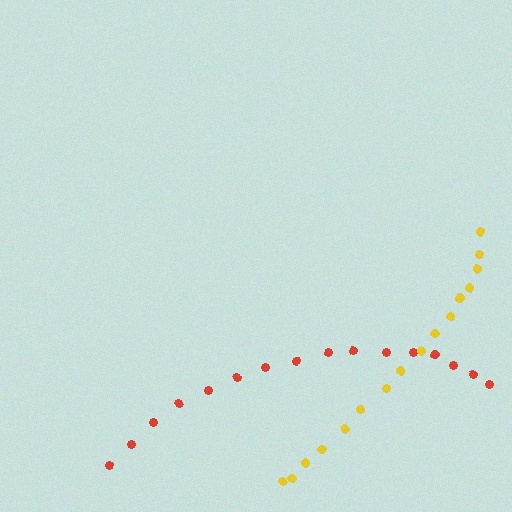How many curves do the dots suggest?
There are 2 distinct paths.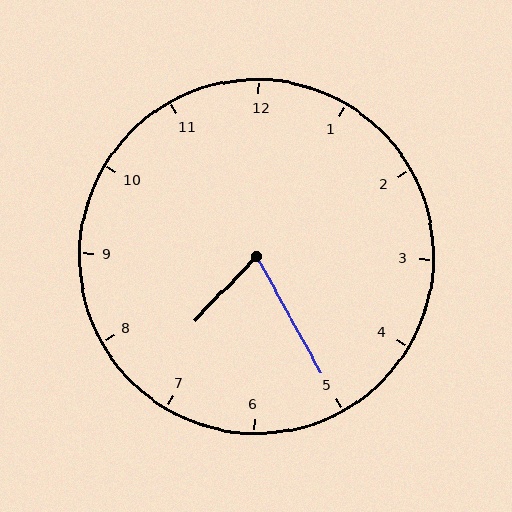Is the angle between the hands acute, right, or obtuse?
It is acute.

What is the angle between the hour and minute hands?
Approximately 72 degrees.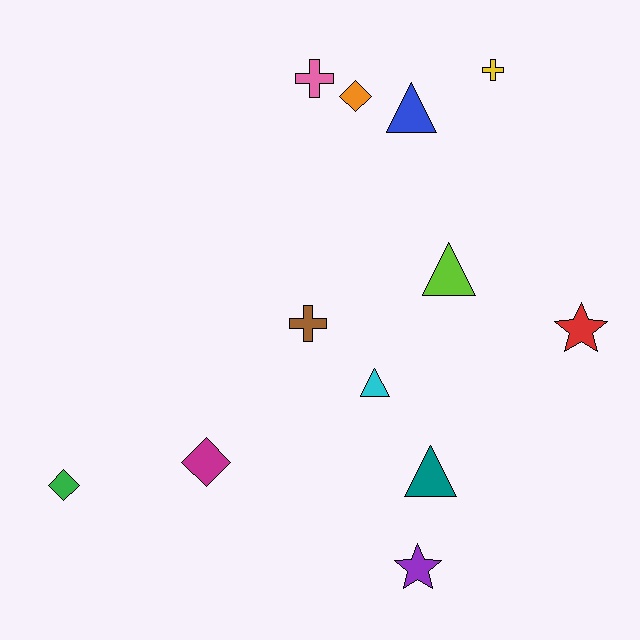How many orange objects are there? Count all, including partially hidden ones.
There is 1 orange object.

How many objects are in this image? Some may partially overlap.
There are 12 objects.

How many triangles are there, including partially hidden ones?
There are 4 triangles.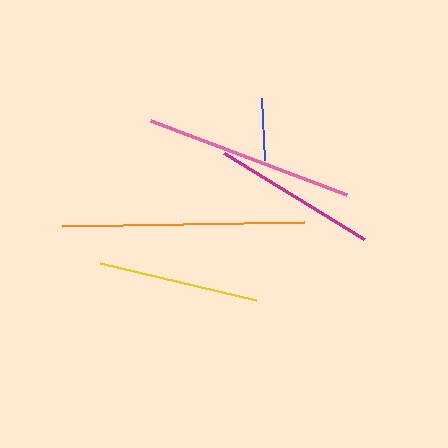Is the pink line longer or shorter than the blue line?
The pink line is longer than the blue line.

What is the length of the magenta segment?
The magenta segment is approximately 165 pixels long.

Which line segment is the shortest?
The blue line is the shortest at approximately 63 pixels.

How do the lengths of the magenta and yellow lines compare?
The magenta and yellow lines are approximately the same length.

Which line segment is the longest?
The orange line is the longest at approximately 243 pixels.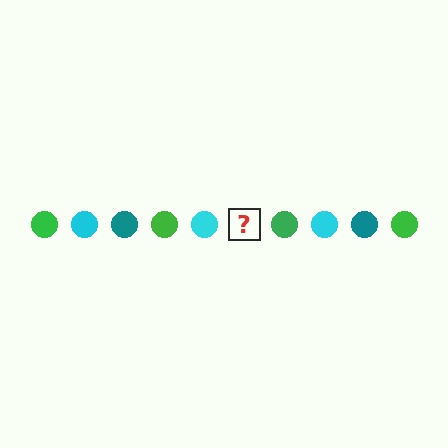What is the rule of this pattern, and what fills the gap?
The rule is that the pattern cycles through green, cyan, teal circles. The gap should be filled with a teal circle.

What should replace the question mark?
The question mark should be replaced with a teal circle.